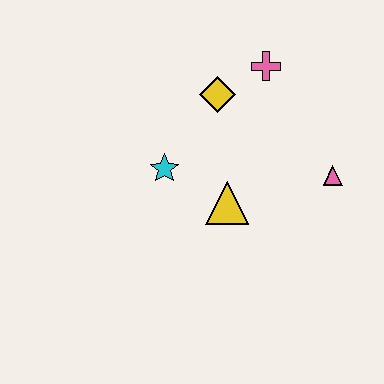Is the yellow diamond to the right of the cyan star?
Yes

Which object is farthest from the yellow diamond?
The pink triangle is farthest from the yellow diamond.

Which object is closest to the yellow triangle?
The cyan star is closest to the yellow triangle.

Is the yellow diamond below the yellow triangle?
No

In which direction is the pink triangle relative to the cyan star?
The pink triangle is to the right of the cyan star.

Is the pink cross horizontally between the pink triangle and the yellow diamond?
Yes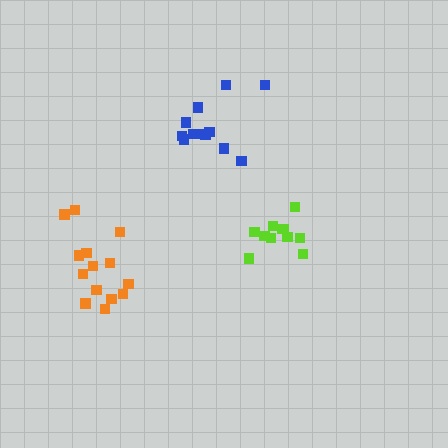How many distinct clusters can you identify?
There are 3 distinct clusters.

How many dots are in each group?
Group 1: 11 dots, Group 2: 12 dots, Group 3: 14 dots (37 total).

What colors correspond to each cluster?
The clusters are colored: lime, blue, orange.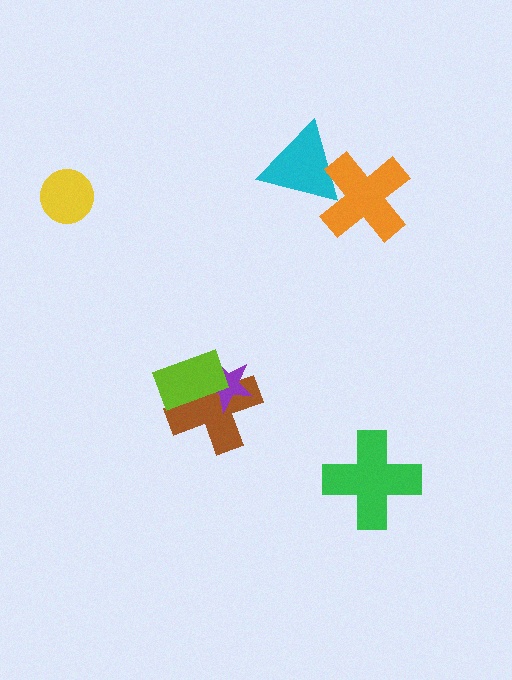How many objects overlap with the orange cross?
1 object overlaps with the orange cross.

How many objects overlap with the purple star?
2 objects overlap with the purple star.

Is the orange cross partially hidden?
No, no other shape covers it.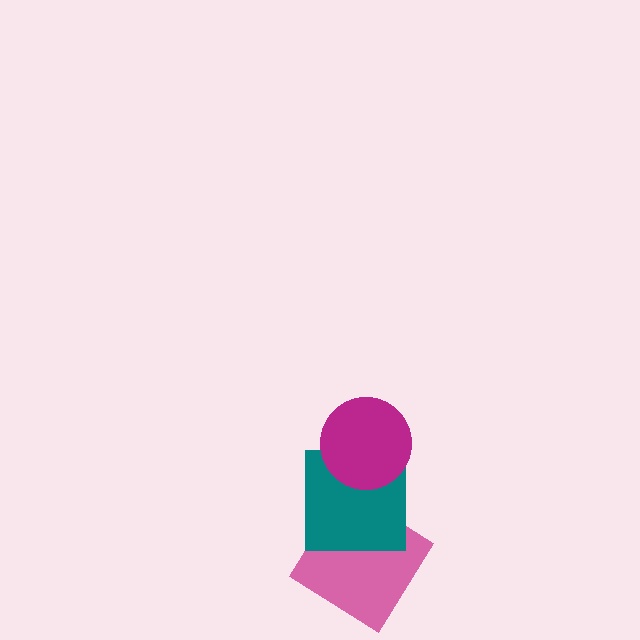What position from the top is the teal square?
The teal square is 2nd from the top.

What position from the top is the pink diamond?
The pink diamond is 3rd from the top.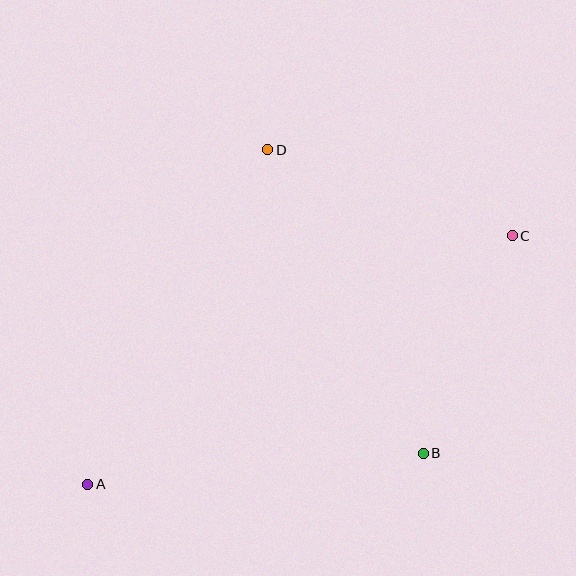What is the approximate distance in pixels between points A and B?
The distance between A and B is approximately 337 pixels.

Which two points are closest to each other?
Points B and C are closest to each other.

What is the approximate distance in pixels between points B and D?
The distance between B and D is approximately 341 pixels.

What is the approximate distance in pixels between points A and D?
The distance between A and D is approximately 380 pixels.